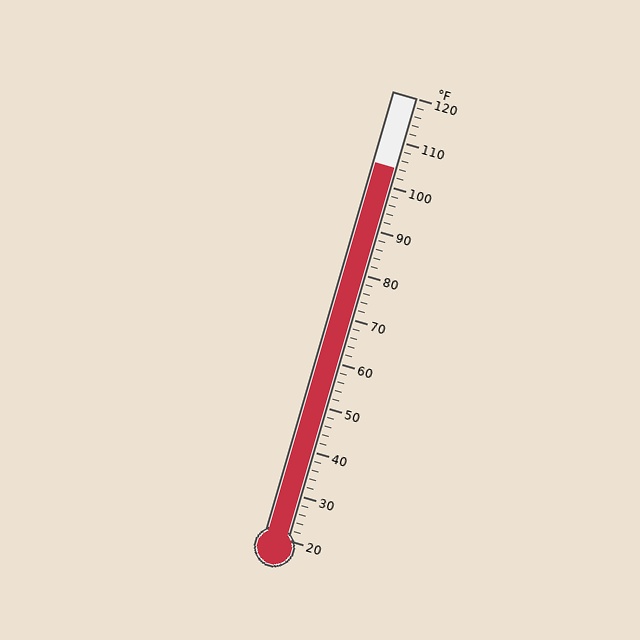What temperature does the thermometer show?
The thermometer shows approximately 104°F.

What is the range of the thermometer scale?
The thermometer scale ranges from 20°F to 120°F.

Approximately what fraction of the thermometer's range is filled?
The thermometer is filled to approximately 85% of its range.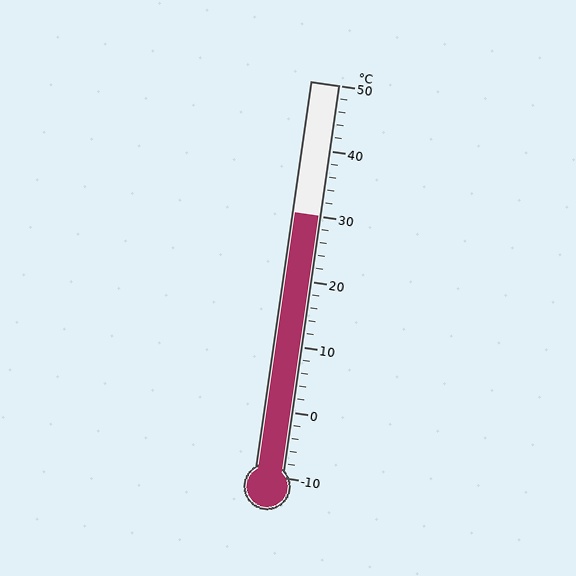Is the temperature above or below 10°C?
The temperature is above 10°C.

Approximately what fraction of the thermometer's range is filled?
The thermometer is filled to approximately 65% of its range.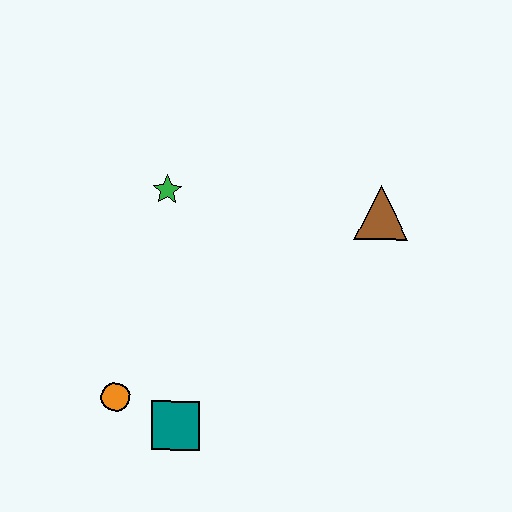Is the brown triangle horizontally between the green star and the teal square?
No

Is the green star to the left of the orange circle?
No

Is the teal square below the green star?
Yes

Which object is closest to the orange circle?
The teal square is closest to the orange circle.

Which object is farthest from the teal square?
The brown triangle is farthest from the teal square.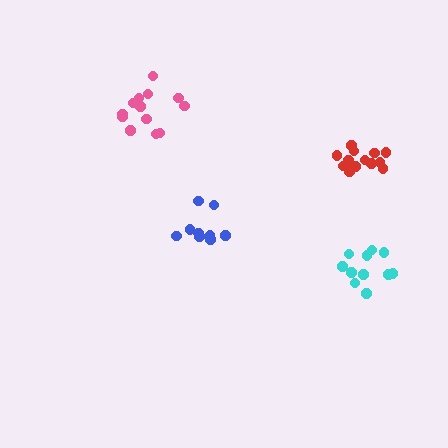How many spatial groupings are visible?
There are 4 spatial groupings.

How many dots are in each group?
Group 1: 9 dots, Group 2: 13 dots, Group 3: 13 dots, Group 4: 11 dots (46 total).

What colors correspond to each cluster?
The clusters are colored: blue, red, pink, cyan.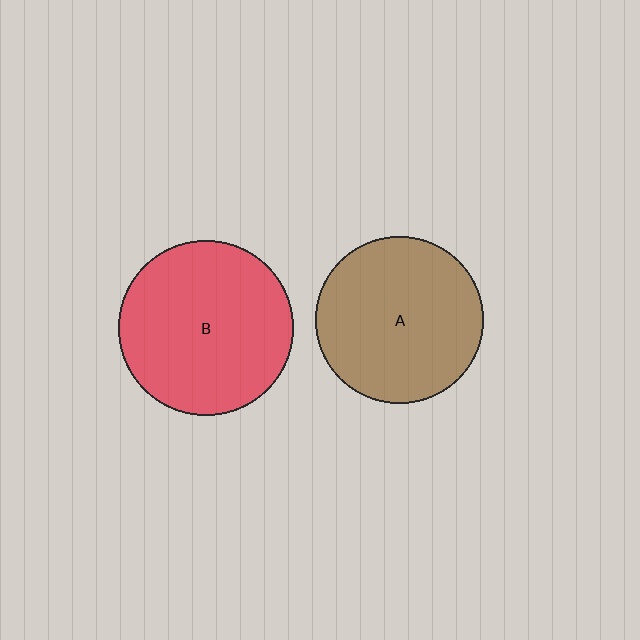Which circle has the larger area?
Circle B (red).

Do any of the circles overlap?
No, none of the circles overlap.